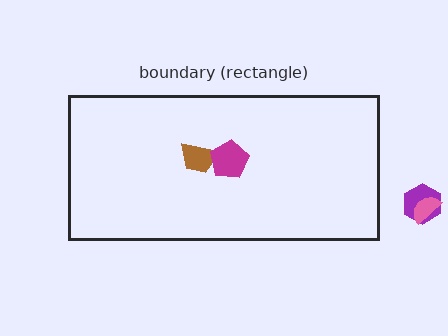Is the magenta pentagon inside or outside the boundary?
Inside.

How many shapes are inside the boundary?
2 inside, 2 outside.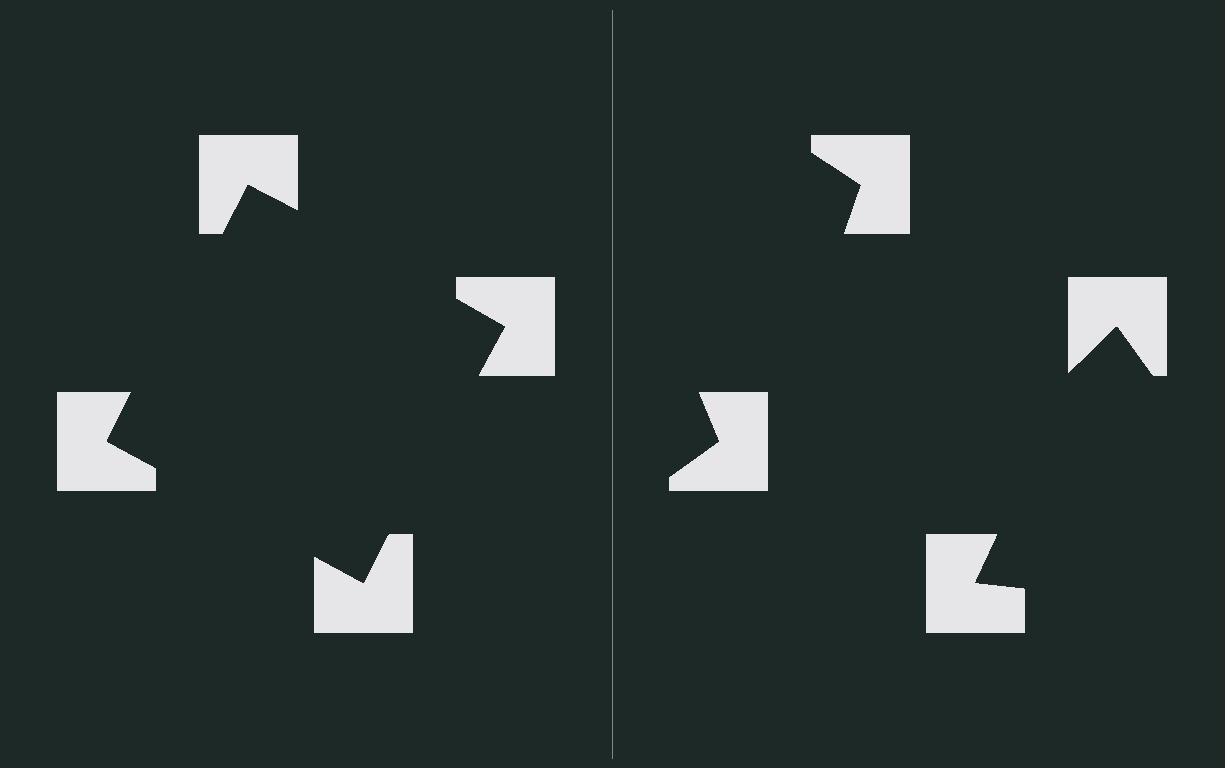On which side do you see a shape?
An illusory square appears on the left side. On the right side the wedge cuts are rotated, so no coherent shape forms.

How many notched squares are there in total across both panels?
8 — 4 on each side.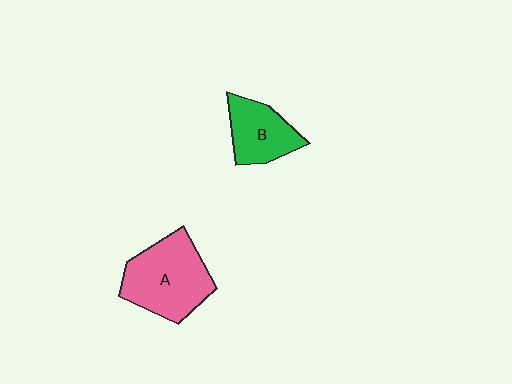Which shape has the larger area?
Shape A (pink).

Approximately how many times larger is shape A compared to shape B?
Approximately 1.6 times.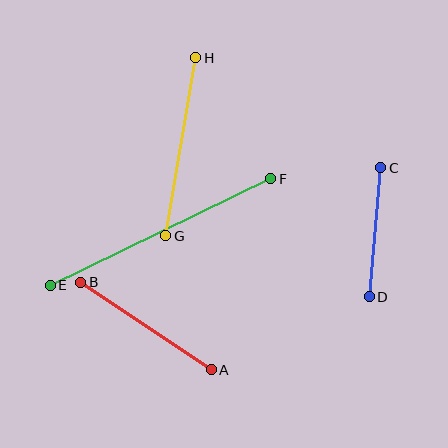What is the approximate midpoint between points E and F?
The midpoint is at approximately (161, 232) pixels.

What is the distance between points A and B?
The distance is approximately 157 pixels.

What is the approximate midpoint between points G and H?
The midpoint is at approximately (181, 147) pixels.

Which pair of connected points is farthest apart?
Points E and F are farthest apart.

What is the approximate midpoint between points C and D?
The midpoint is at approximately (375, 232) pixels.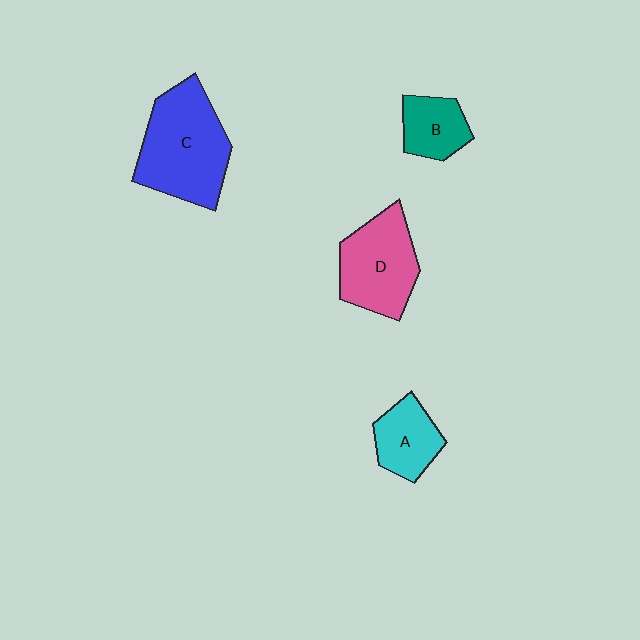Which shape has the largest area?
Shape C (blue).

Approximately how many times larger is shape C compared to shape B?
Approximately 2.4 times.